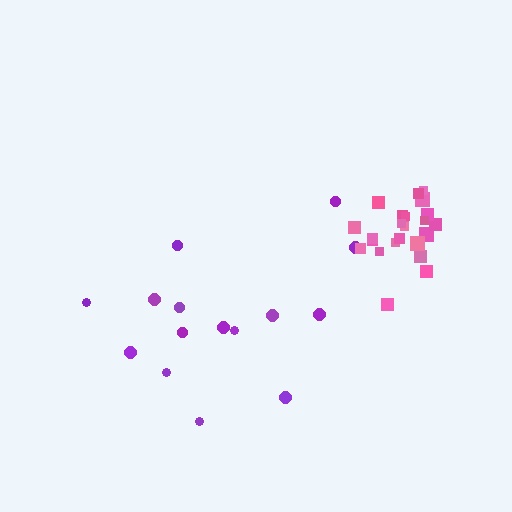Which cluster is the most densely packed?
Pink.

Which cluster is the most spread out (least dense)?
Purple.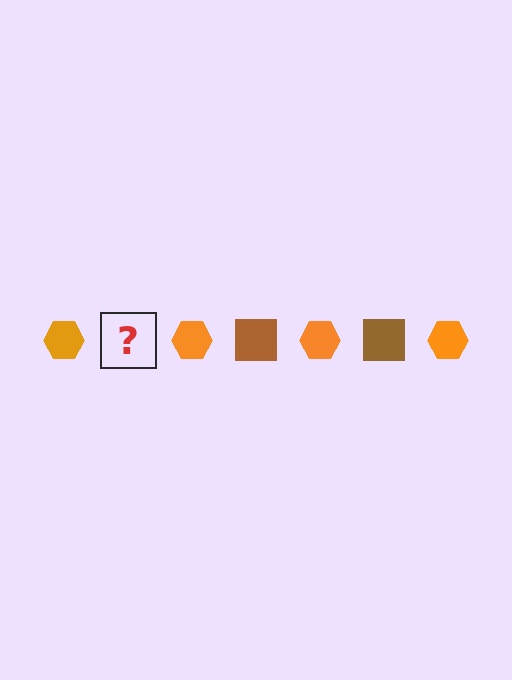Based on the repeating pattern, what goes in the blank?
The blank should be a brown square.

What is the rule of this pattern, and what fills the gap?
The rule is that the pattern alternates between orange hexagon and brown square. The gap should be filled with a brown square.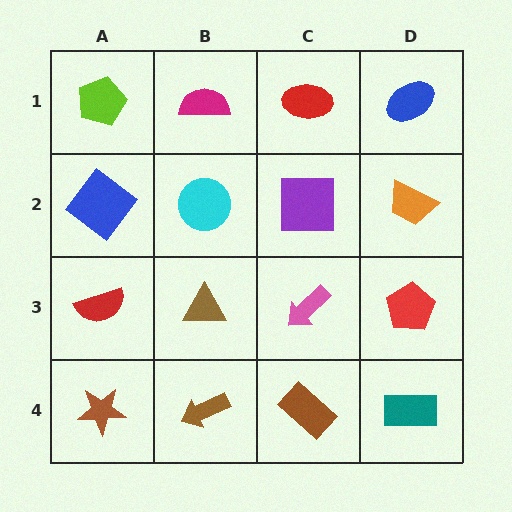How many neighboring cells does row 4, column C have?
3.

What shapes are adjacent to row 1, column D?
An orange trapezoid (row 2, column D), a red ellipse (row 1, column C).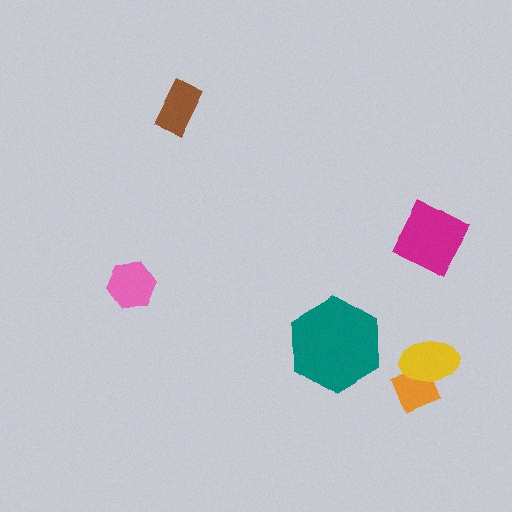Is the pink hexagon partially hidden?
No, no other shape covers it.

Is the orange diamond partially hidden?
Yes, it is partially covered by another shape.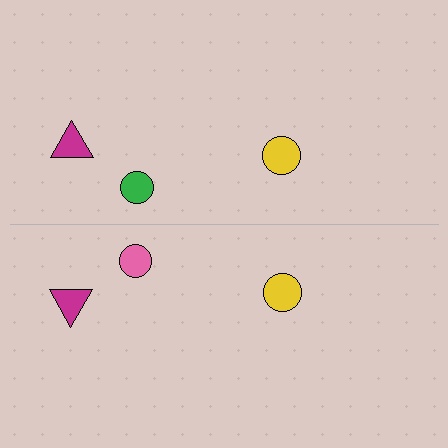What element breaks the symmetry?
The pink circle on the bottom side breaks the symmetry — its mirror counterpart is green.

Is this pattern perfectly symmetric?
No, the pattern is not perfectly symmetric. The pink circle on the bottom side breaks the symmetry — its mirror counterpart is green.